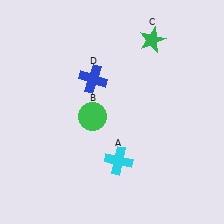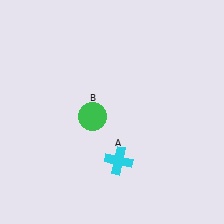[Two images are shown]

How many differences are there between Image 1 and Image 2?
There are 2 differences between the two images.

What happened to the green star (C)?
The green star (C) was removed in Image 2. It was in the top-right area of Image 1.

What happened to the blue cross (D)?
The blue cross (D) was removed in Image 2. It was in the top-left area of Image 1.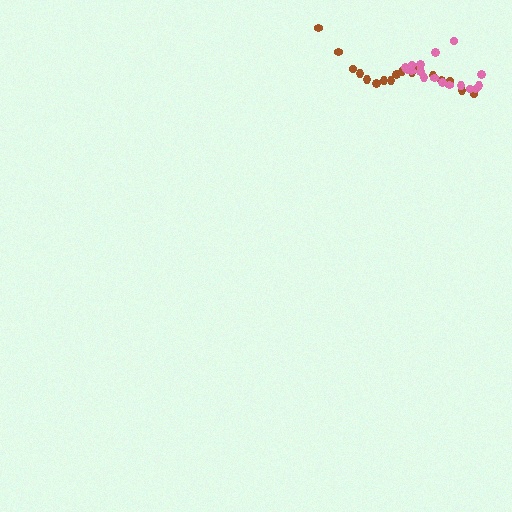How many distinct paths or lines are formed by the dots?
There are 2 distinct paths.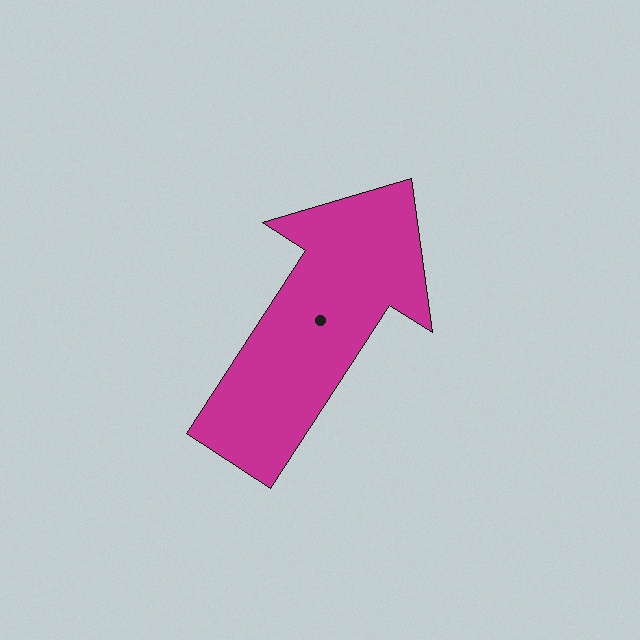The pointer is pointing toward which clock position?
Roughly 1 o'clock.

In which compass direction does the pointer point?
Northeast.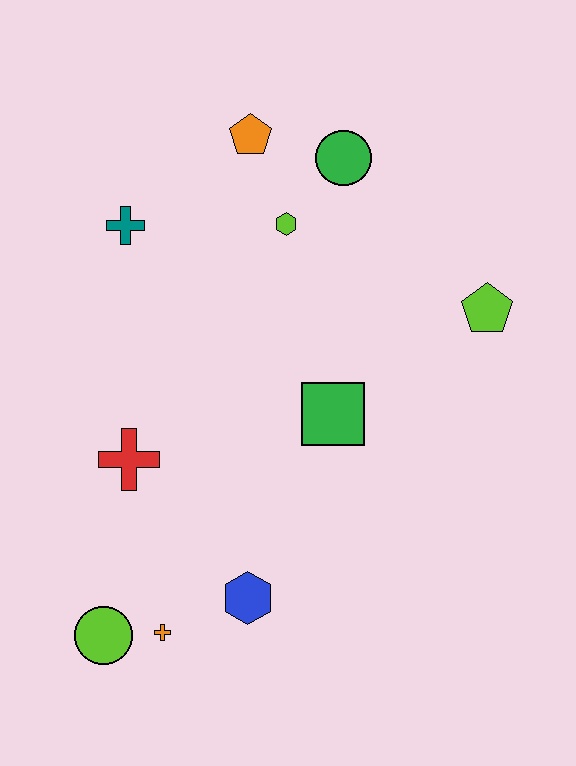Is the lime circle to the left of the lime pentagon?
Yes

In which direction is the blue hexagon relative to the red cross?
The blue hexagon is below the red cross.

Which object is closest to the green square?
The lime pentagon is closest to the green square.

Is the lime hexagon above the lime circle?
Yes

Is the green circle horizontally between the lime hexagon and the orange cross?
No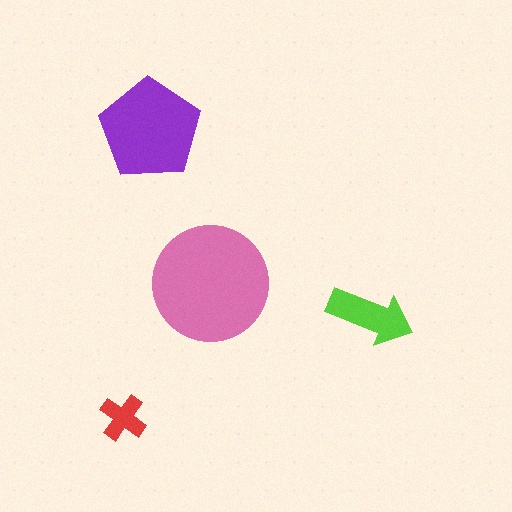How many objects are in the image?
There are 4 objects in the image.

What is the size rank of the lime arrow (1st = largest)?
3rd.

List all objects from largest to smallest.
The pink circle, the purple pentagon, the lime arrow, the red cross.